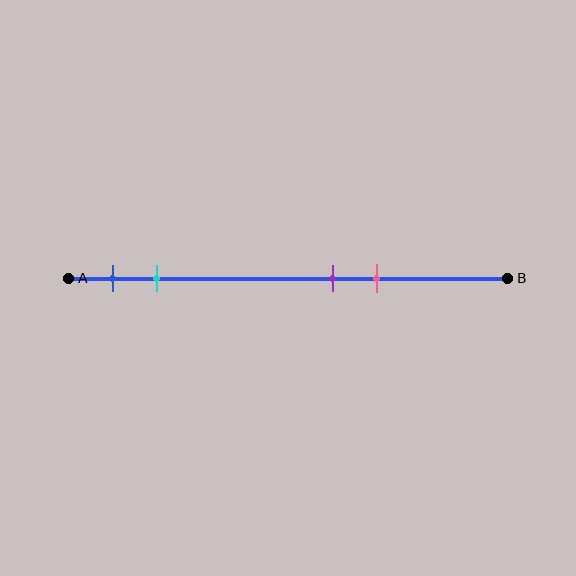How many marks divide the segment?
There are 4 marks dividing the segment.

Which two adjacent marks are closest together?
The purple and pink marks are the closest adjacent pair.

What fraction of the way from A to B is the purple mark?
The purple mark is approximately 60% (0.6) of the way from A to B.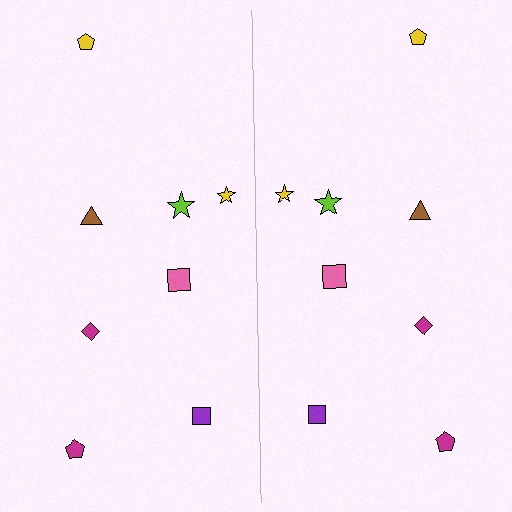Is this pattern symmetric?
Yes, this pattern has bilateral (reflection) symmetry.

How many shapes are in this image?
There are 16 shapes in this image.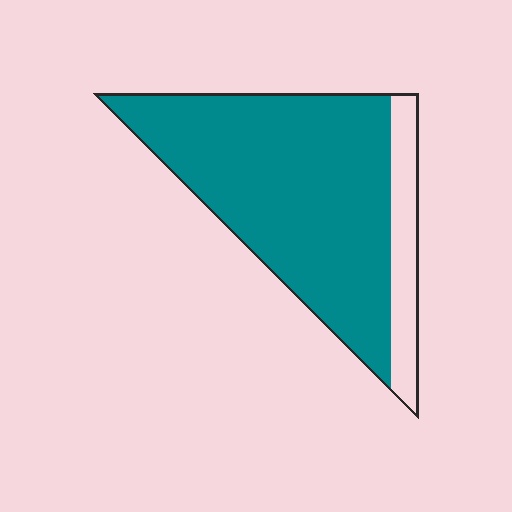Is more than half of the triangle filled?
Yes.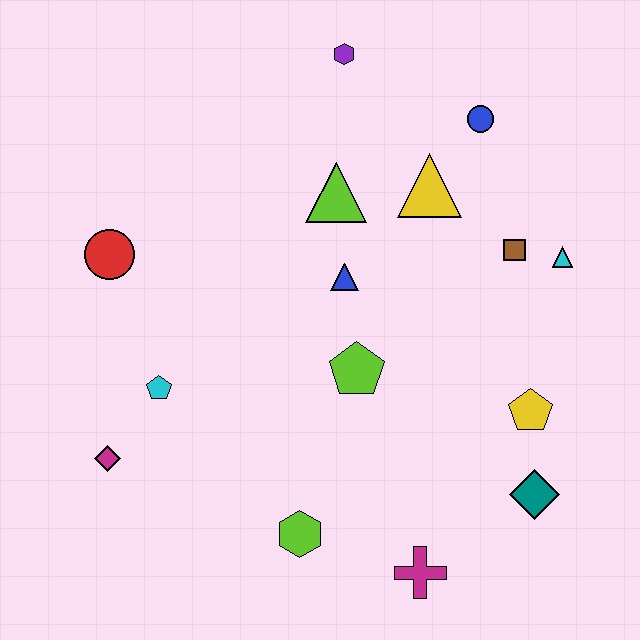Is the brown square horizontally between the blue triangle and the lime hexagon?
No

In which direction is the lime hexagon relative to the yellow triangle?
The lime hexagon is below the yellow triangle.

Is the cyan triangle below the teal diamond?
No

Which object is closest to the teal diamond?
The yellow pentagon is closest to the teal diamond.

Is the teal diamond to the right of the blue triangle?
Yes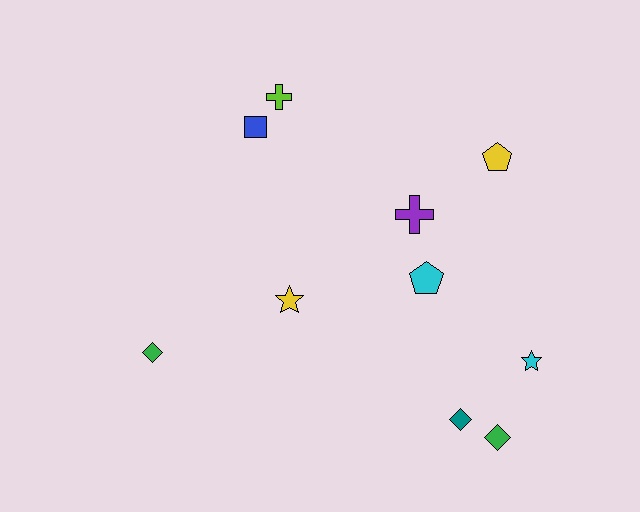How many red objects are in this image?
There are no red objects.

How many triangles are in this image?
There are no triangles.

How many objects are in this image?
There are 10 objects.